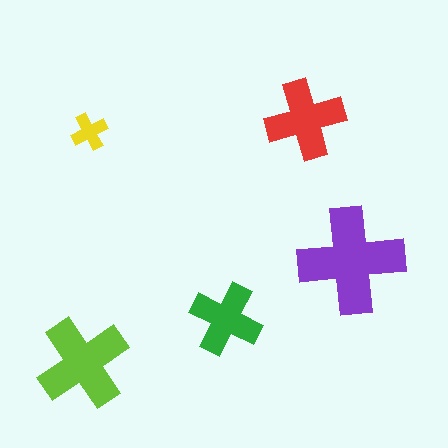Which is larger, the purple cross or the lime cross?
The purple one.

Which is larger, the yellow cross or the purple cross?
The purple one.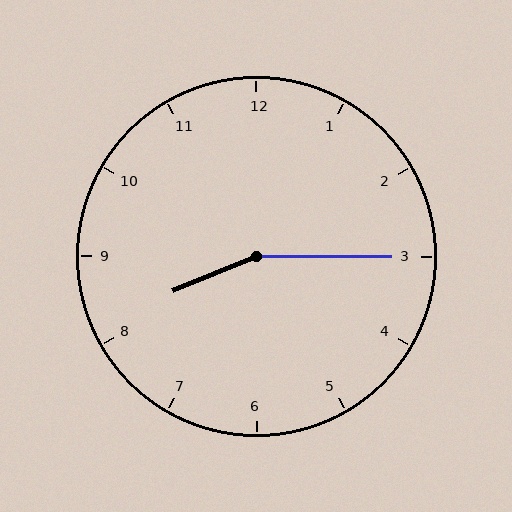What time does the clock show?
8:15.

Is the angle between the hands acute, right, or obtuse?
It is obtuse.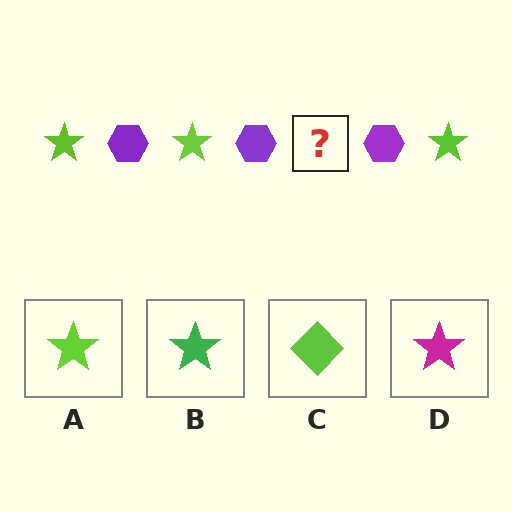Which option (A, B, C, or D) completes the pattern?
A.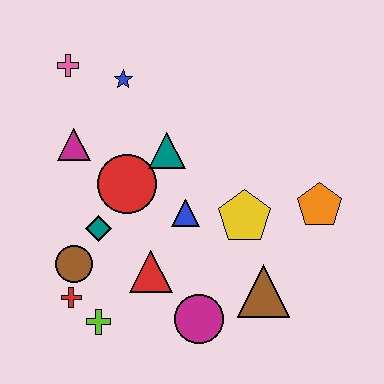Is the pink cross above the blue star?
Yes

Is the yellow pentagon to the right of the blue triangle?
Yes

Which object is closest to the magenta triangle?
The red circle is closest to the magenta triangle.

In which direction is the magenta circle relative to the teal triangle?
The magenta circle is below the teal triangle.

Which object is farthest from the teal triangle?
The lime cross is farthest from the teal triangle.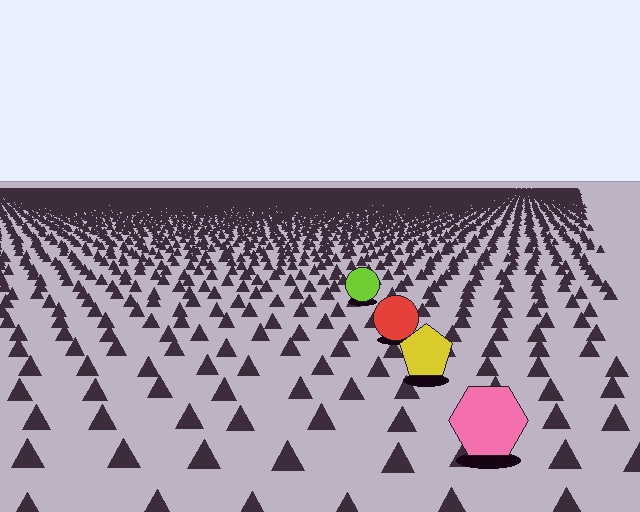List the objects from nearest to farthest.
From nearest to farthest: the pink hexagon, the yellow pentagon, the red circle, the lime circle.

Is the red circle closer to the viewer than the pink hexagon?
No. The pink hexagon is closer — you can tell from the texture gradient: the ground texture is coarser near it.